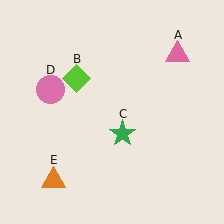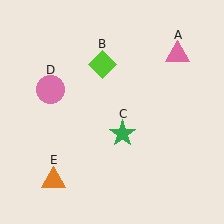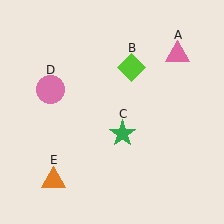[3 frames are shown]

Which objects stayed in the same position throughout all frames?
Pink triangle (object A) and green star (object C) and pink circle (object D) and orange triangle (object E) remained stationary.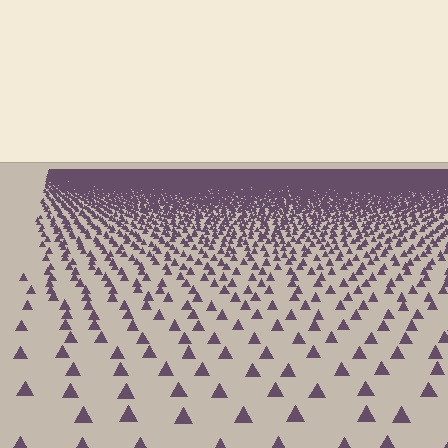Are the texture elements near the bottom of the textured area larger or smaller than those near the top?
Larger. Near the bottom, elements are closer to the viewer and appear at a bigger on-screen size.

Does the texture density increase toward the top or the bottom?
Density increases toward the top.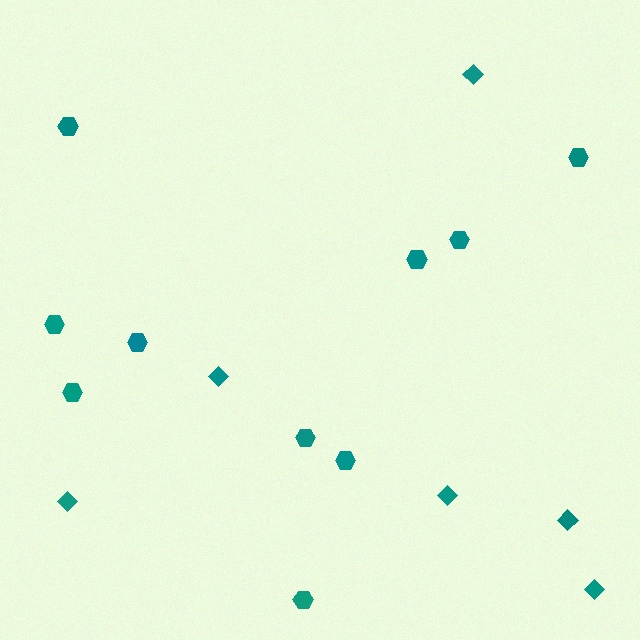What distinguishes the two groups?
There are 2 groups: one group of hexagons (10) and one group of diamonds (6).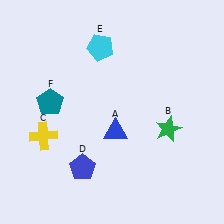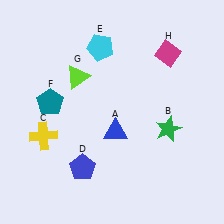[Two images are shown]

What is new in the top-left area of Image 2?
A lime triangle (G) was added in the top-left area of Image 2.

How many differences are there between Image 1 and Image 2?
There are 2 differences between the two images.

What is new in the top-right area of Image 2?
A magenta diamond (H) was added in the top-right area of Image 2.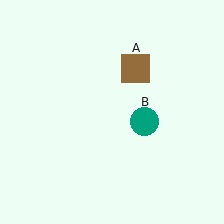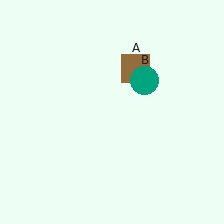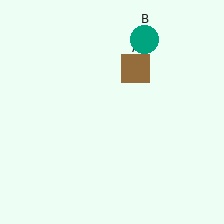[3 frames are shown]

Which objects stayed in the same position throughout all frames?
Brown square (object A) remained stationary.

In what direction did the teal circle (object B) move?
The teal circle (object B) moved up.